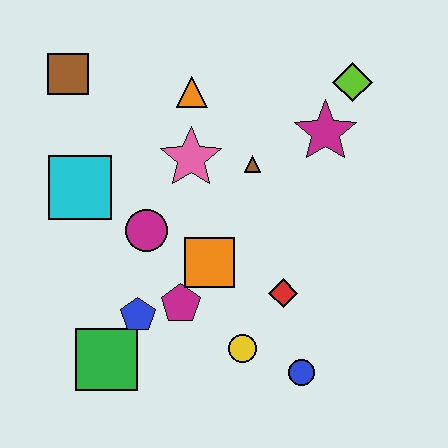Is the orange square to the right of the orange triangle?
Yes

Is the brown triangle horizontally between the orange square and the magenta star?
Yes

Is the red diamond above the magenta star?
No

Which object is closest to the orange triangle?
The pink star is closest to the orange triangle.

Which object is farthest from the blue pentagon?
The lime diamond is farthest from the blue pentagon.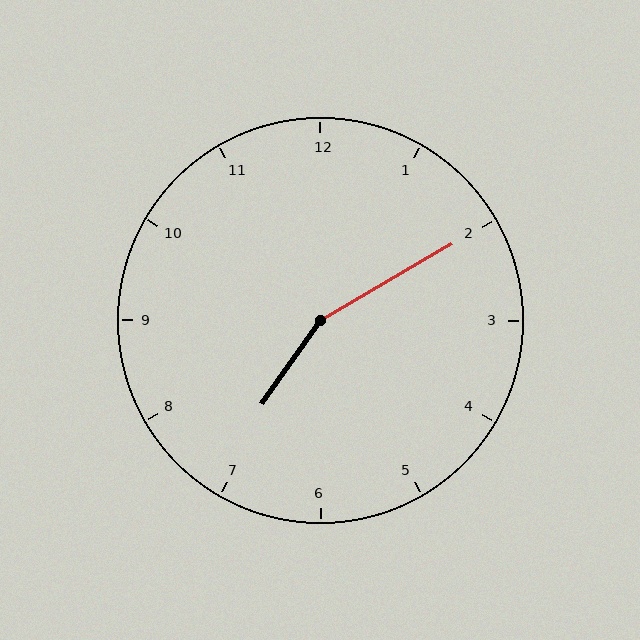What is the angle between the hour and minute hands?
Approximately 155 degrees.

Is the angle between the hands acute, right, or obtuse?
It is obtuse.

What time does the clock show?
7:10.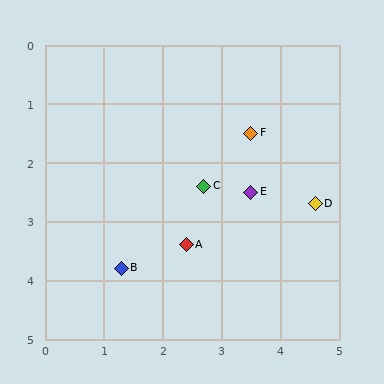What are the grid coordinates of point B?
Point B is at approximately (1.3, 3.8).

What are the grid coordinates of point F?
Point F is at approximately (3.5, 1.5).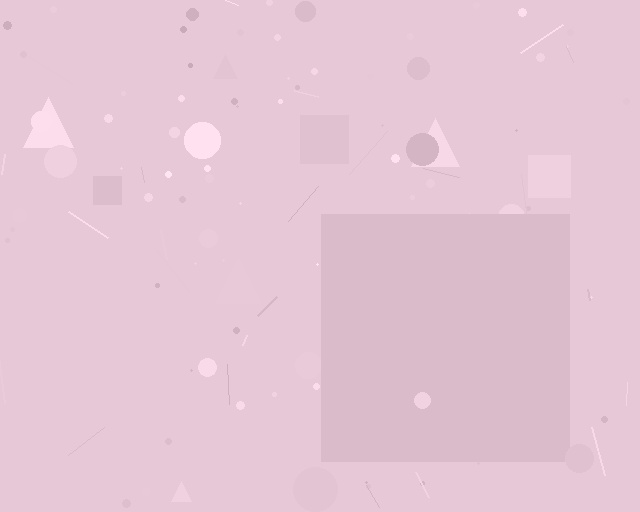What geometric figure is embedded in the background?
A square is embedded in the background.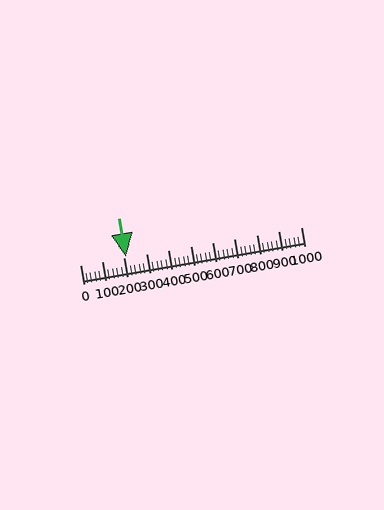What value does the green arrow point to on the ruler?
The green arrow points to approximately 208.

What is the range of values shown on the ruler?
The ruler shows values from 0 to 1000.